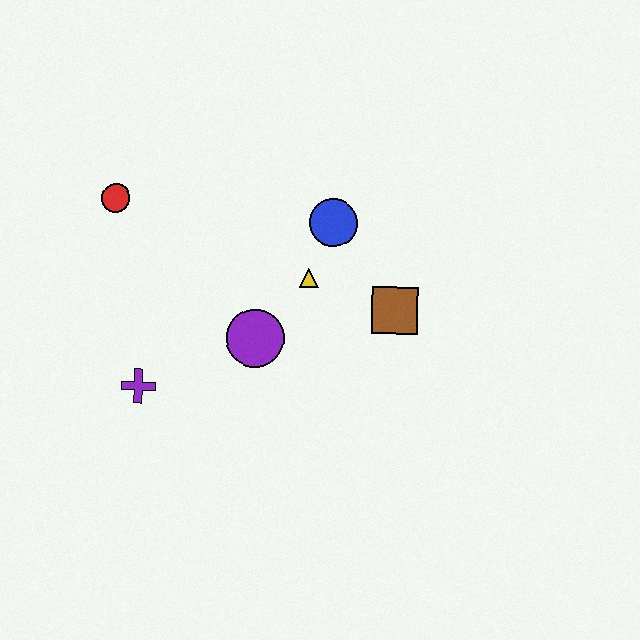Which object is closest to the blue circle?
The yellow triangle is closest to the blue circle.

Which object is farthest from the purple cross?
The brown square is farthest from the purple cross.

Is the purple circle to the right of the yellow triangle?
No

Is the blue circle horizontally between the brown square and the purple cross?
Yes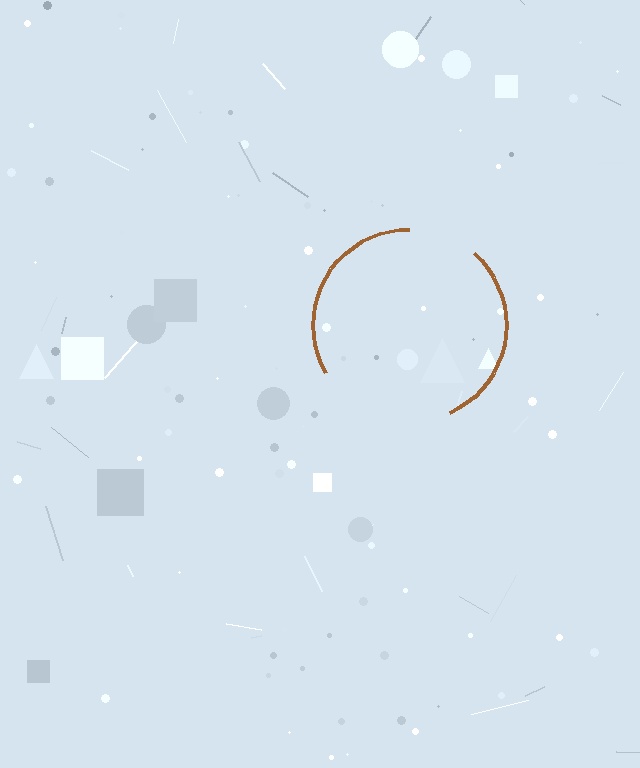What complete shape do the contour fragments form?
The contour fragments form a circle.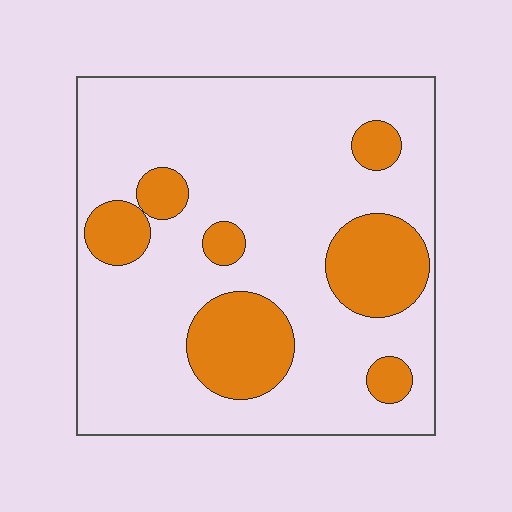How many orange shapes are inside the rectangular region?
7.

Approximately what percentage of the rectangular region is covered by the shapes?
Approximately 20%.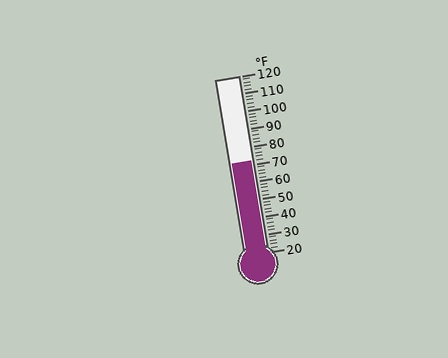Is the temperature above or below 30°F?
The temperature is above 30°F.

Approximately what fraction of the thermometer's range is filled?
The thermometer is filled to approximately 50% of its range.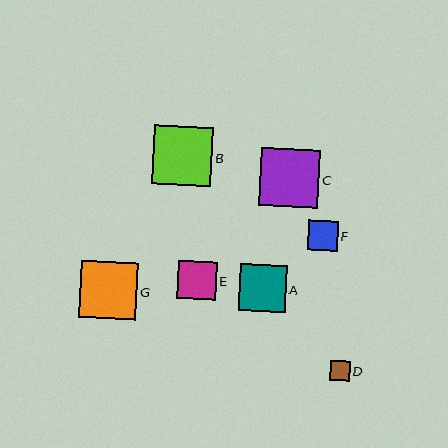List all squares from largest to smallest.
From largest to smallest: B, C, G, A, E, F, D.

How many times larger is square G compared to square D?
Square G is approximately 2.9 times the size of square D.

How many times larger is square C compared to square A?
Square C is approximately 1.3 times the size of square A.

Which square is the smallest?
Square D is the smallest with a size of approximately 20 pixels.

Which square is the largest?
Square B is the largest with a size of approximately 59 pixels.